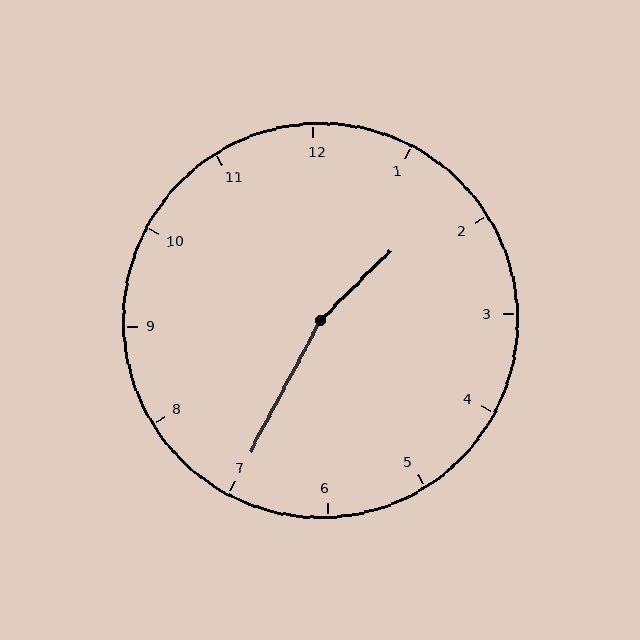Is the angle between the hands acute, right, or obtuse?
It is obtuse.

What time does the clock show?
1:35.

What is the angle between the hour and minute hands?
Approximately 162 degrees.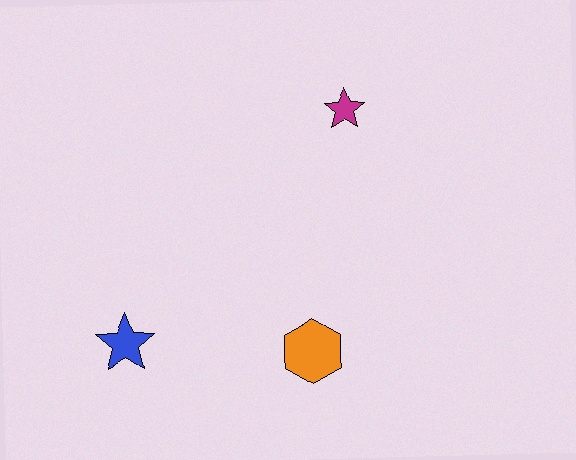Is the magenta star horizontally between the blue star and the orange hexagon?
No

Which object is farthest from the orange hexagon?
The magenta star is farthest from the orange hexagon.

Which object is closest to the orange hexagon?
The blue star is closest to the orange hexagon.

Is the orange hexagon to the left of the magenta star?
Yes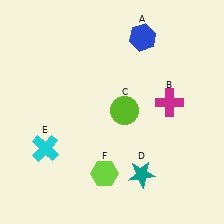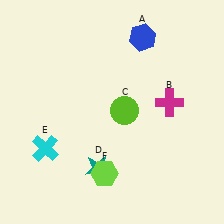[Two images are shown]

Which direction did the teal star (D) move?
The teal star (D) moved left.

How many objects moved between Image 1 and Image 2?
1 object moved between the two images.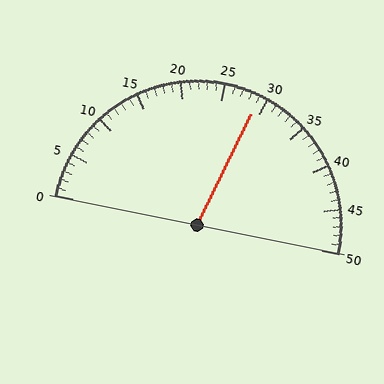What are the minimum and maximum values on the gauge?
The gauge ranges from 0 to 50.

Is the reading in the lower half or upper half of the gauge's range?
The reading is in the upper half of the range (0 to 50).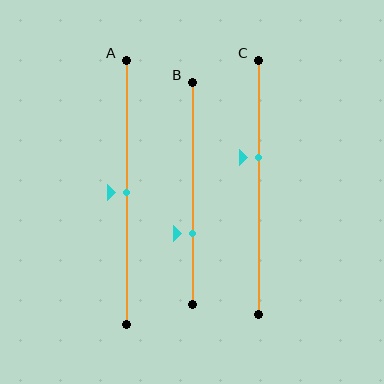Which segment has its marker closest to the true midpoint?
Segment A has its marker closest to the true midpoint.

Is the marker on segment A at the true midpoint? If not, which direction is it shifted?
Yes, the marker on segment A is at the true midpoint.